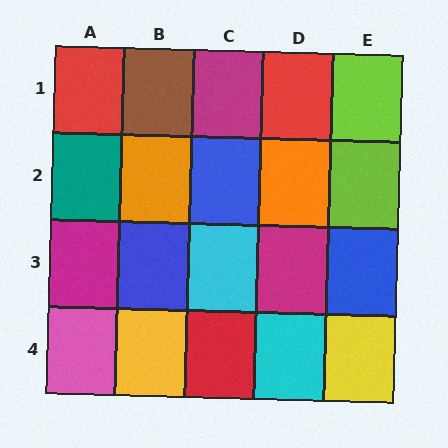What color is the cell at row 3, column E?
Blue.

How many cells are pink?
1 cell is pink.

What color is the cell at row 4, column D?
Cyan.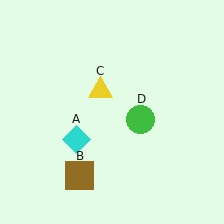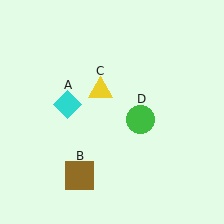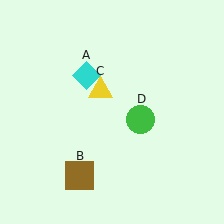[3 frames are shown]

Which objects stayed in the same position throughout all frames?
Brown square (object B) and yellow triangle (object C) and green circle (object D) remained stationary.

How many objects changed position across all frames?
1 object changed position: cyan diamond (object A).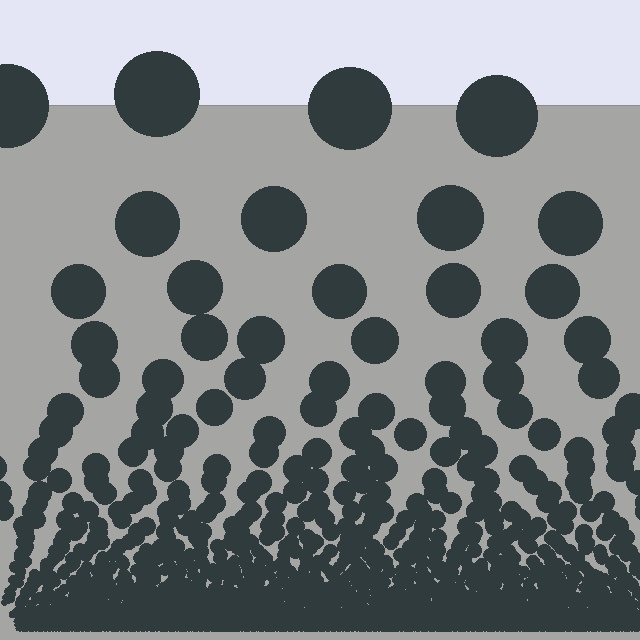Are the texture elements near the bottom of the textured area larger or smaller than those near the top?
Smaller. The gradient is inverted — elements near the bottom are smaller and denser.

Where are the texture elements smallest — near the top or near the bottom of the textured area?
Near the bottom.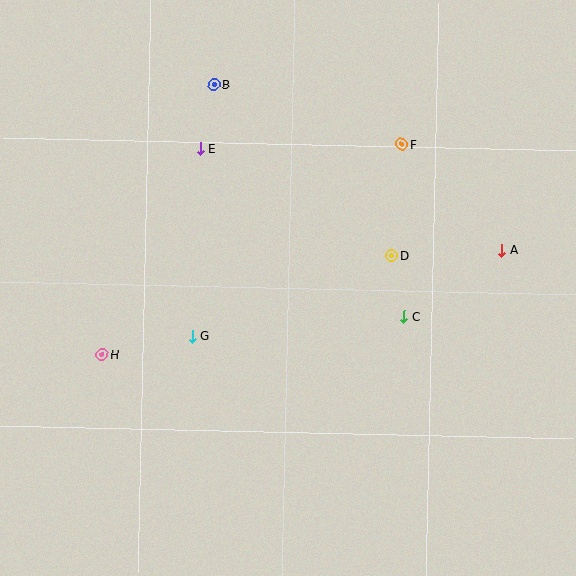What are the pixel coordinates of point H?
Point H is at (102, 355).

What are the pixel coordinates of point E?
Point E is at (201, 149).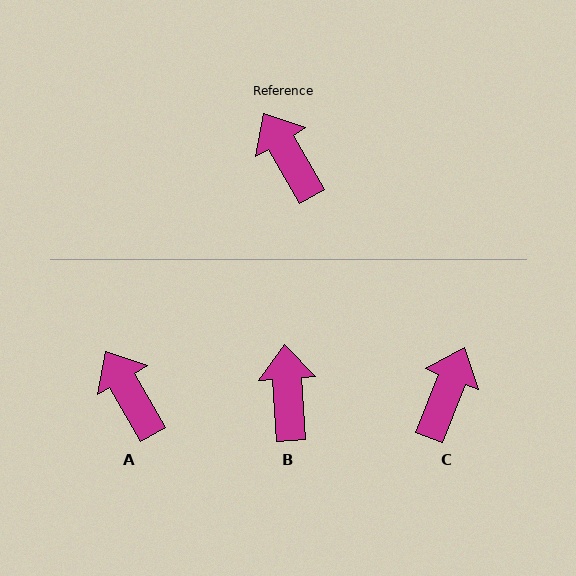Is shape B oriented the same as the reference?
No, it is off by about 26 degrees.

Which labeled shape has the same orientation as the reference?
A.